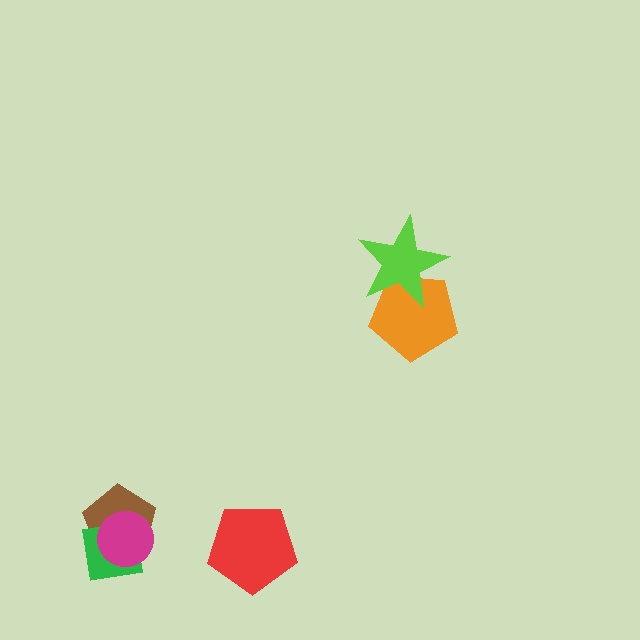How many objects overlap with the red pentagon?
0 objects overlap with the red pentagon.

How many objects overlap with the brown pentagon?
2 objects overlap with the brown pentagon.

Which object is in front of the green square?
The magenta circle is in front of the green square.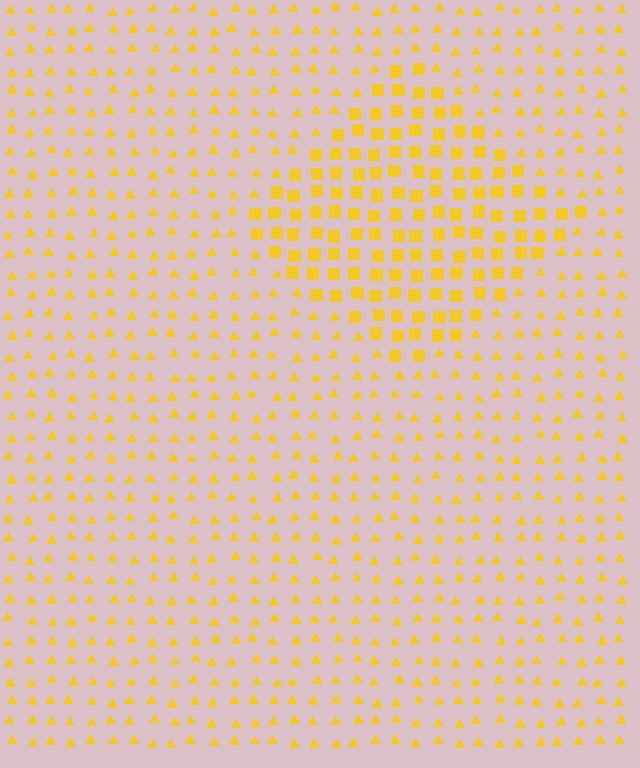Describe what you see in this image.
The image is filled with small yellow elements arranged in a uniform grid. A diamond-shaped region contains squares, while the surrounding area contains triangles. The boundary is defined purely by the change in element shape.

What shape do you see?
I see a diamond.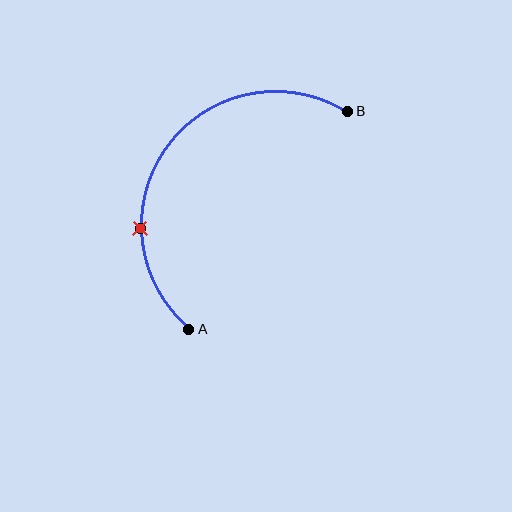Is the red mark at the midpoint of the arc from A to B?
No. The red mark lies on the arc but is closer to endpoint A. The arc midpoint would be at the point on the curve equidistant along the arc from both A and B.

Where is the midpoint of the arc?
The arc midpoint is the point on the curve farthest from the straight line joining A and B. It sits above and to the left of that line.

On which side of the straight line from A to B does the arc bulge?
The arc bulges above and to the left of the straight line connecting A and B.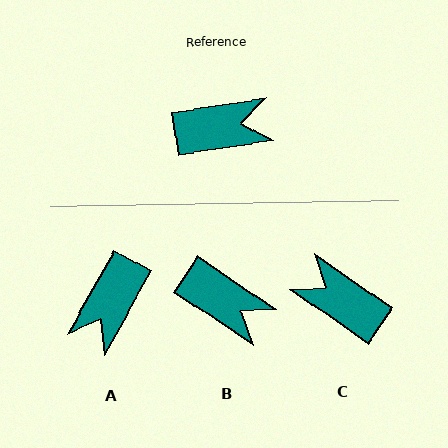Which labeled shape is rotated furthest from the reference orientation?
C, about 137 degrees away.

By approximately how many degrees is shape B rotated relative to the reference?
Approximately 42 degrees clockwise.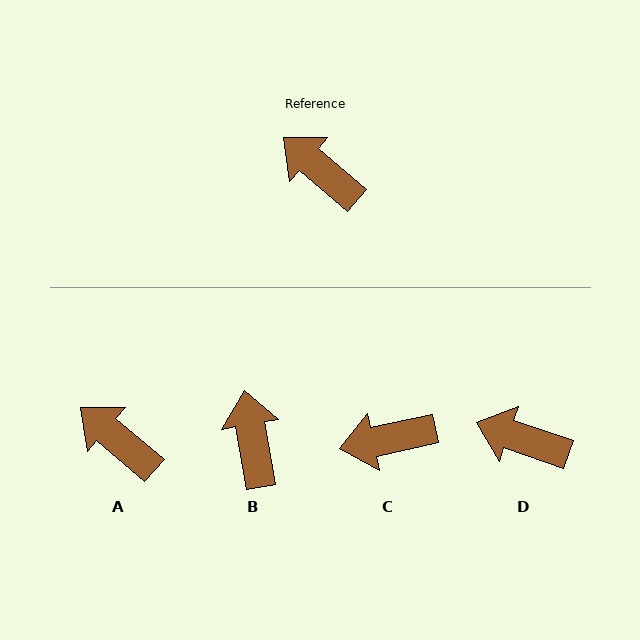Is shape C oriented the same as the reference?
No, it is off by about 53 degrees.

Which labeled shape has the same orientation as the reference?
A.